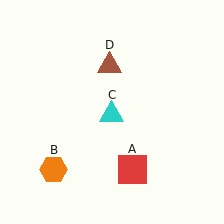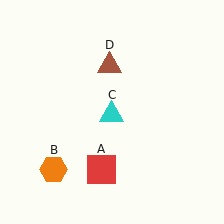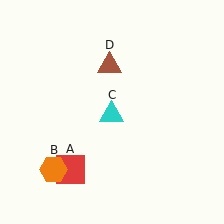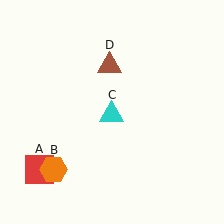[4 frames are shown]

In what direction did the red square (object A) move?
The red square (object A) moved left.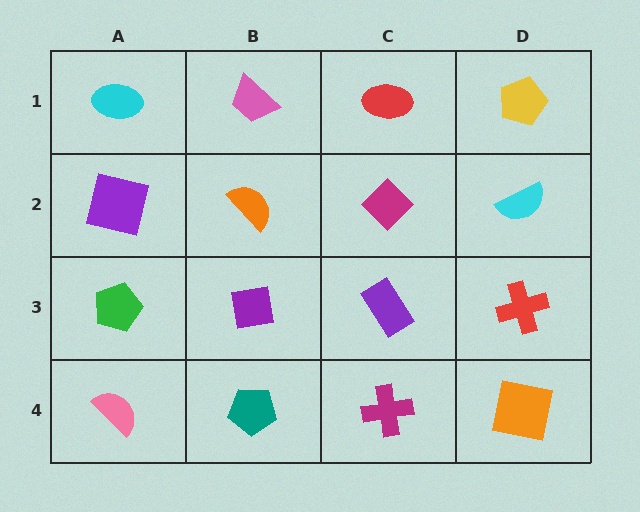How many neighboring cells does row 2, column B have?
4.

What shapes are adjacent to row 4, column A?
A green pentagon (row 3, column A), a teal pentagon (row 4, column B).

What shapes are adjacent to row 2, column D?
A yellow pentagon (row 1, column D), a red cross (row 3, column D), a magenta diamond (row 2, column C).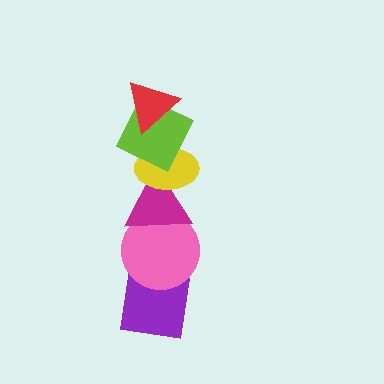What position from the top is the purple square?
The purple square is 6th from the top.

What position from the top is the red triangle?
The red triangle is 1st from the top.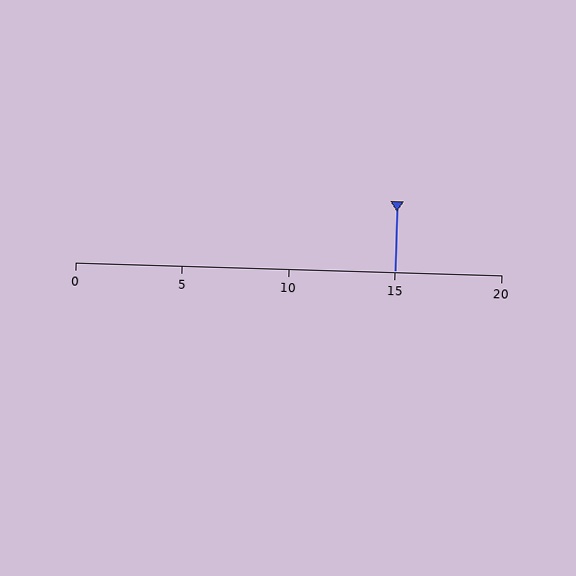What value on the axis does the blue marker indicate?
The marker indicates approximately 15.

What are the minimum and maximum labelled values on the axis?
The axis runs from 0 to 20.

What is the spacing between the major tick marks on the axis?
The major ticks are spaced 5 apart.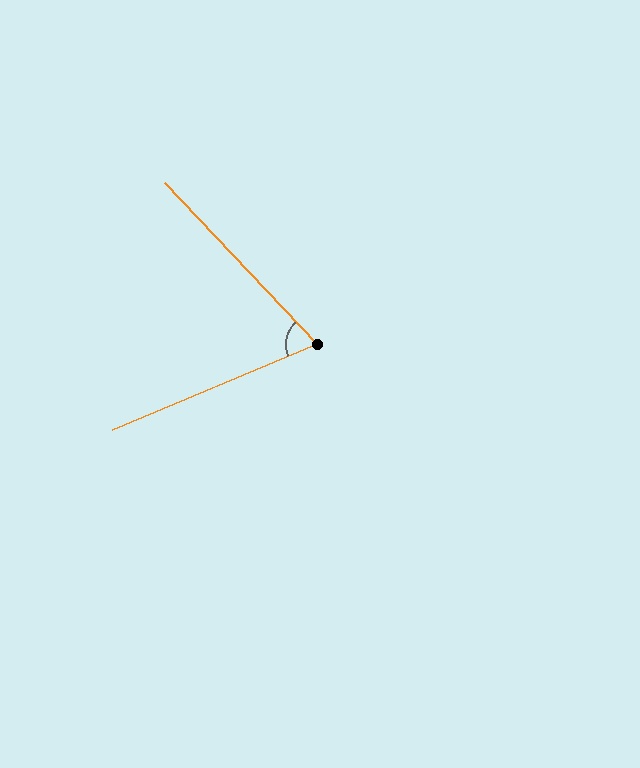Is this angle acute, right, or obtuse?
It is acute.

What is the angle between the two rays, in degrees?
Approximately 69 degrees.